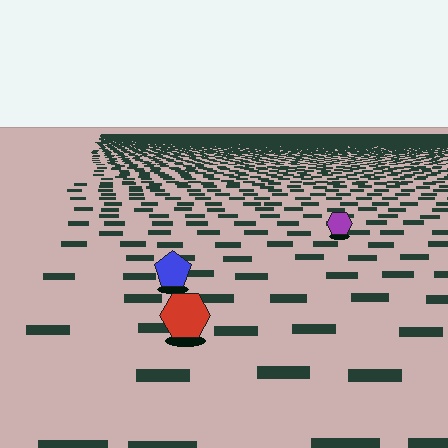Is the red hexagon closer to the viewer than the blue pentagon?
Yes. The red hexagon is closer — you can tell from the texture gradient: the ground texture is coarser near it.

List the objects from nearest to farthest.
From nearest to farthest: the red hexagon, the blue pentagon, the purple hexagon.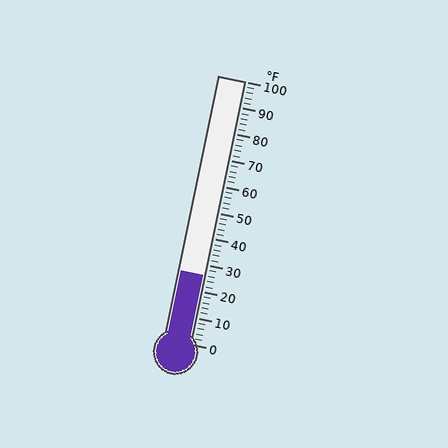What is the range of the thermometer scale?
The thermometer scale ranges from 0°F to 100°F.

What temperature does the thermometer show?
The thermometer shows approximately 26°F.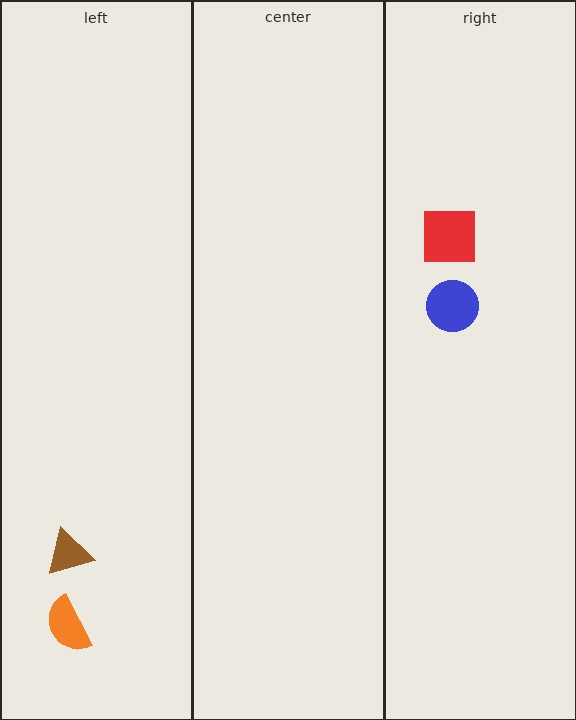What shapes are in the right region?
The blue circle, the red square.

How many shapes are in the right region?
2.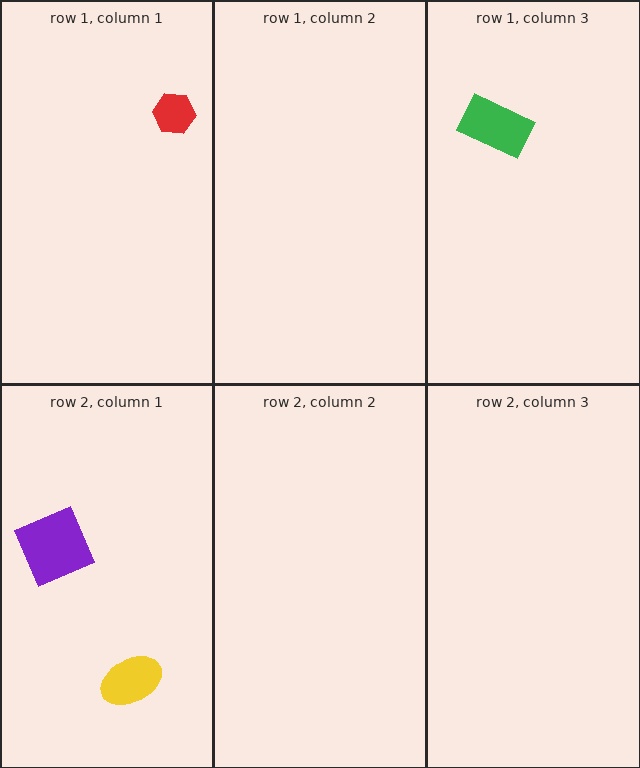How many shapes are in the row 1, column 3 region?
1.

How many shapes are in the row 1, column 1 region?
1.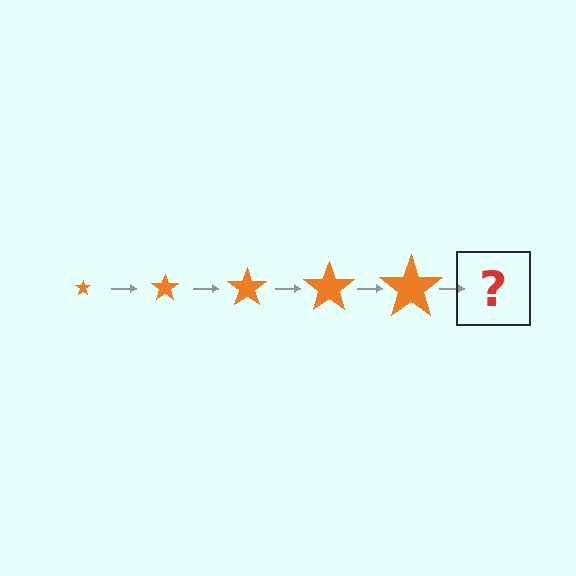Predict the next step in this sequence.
The next step is an orange star, larger than the previous one.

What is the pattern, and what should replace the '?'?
The pattern is that the star gets progressively larger each step. The '?' should be an orange star, larger than the previous one.